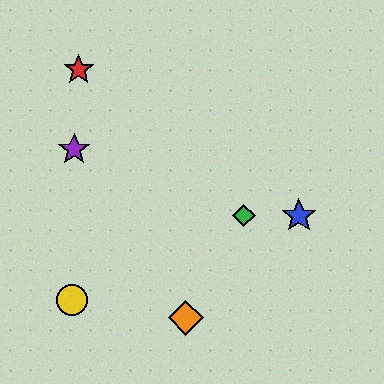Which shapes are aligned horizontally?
The blue star, the green diamond are aligned horizontally.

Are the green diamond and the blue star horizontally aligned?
Yes, both are at y≈216.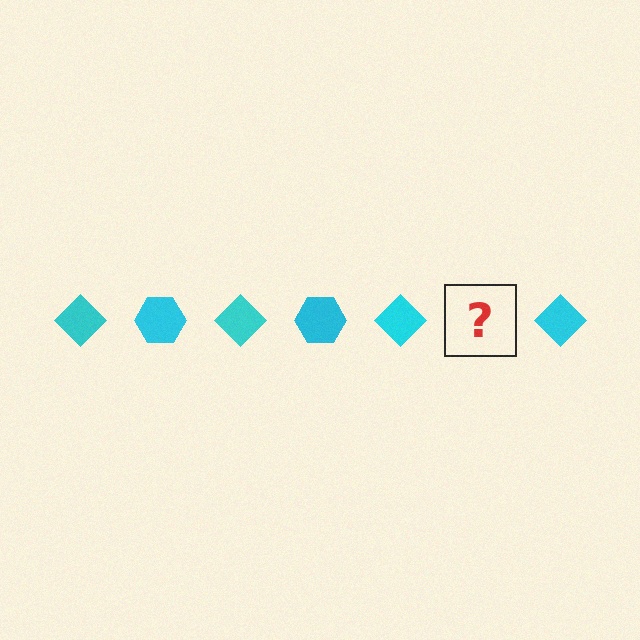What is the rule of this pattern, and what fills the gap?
The rule is that the pattern cycles through diamond, hexagon shapes in cyan. The gap should be filled with a cyan hexagon.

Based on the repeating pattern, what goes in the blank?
The blank should be a cyan hexagon.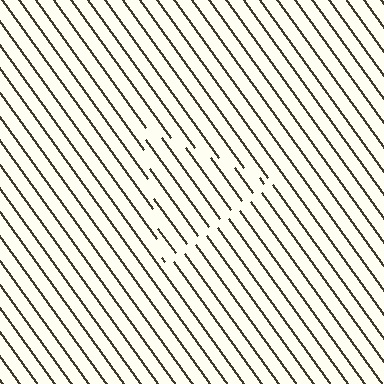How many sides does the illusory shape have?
3 sides — the line-ends trace a triangle.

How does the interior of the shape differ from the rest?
The interior of the shape contains the same grating, shifted by half a period — the contour is defined by the phase discontinuity where line-ends from the inner and outer gratings abut.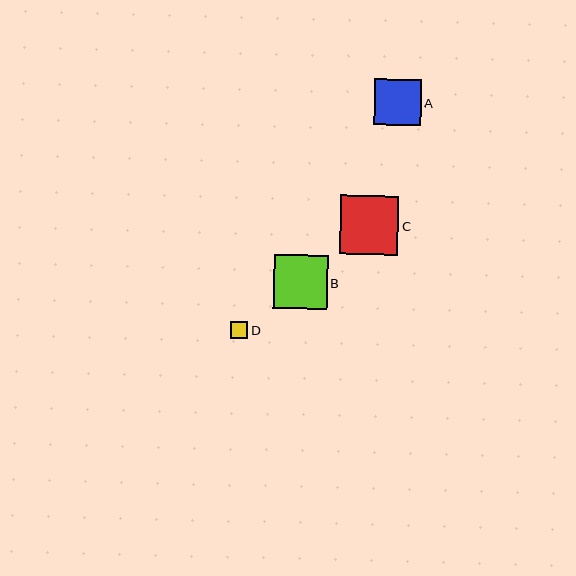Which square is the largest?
Square C is the largest with a size of approximately 59 pixels.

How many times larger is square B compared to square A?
Square B is approximately 1.2 times the size of square A.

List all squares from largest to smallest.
From largest to smallest: C, B, A, D.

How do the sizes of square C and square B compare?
Square C and square B are approximately the same size.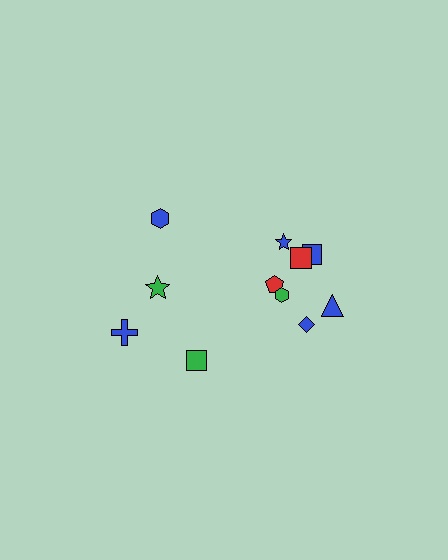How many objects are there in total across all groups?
There are 11 objects.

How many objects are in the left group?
There are 4 objects.